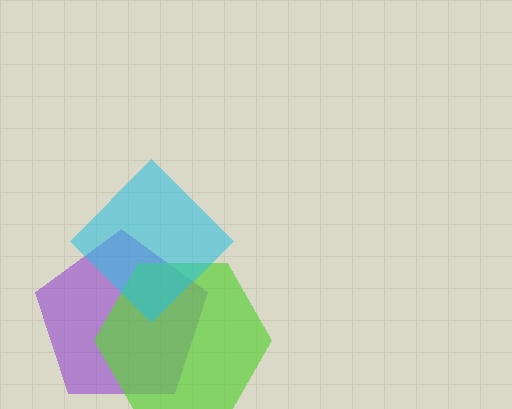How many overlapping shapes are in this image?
There are 3 overlapping shapes in the image.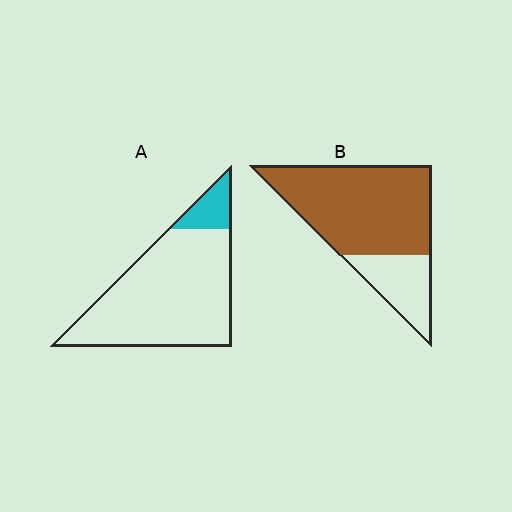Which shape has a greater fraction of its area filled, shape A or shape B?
Shape B.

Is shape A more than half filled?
No.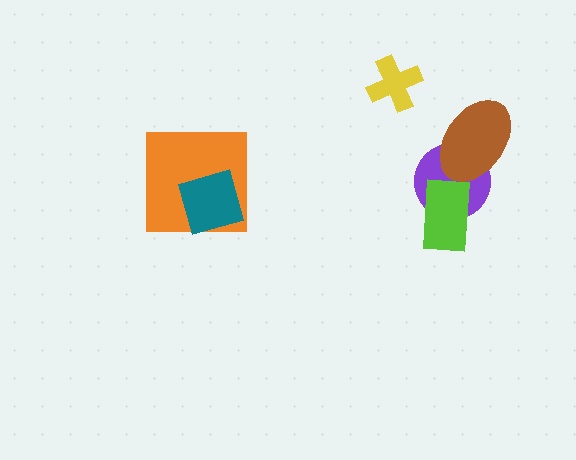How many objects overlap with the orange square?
1 object overlaps with the orange square.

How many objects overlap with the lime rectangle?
1 object overlaps with the lime rectangle.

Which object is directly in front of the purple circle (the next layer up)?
The lime rectangle is directly in front of the purple circle.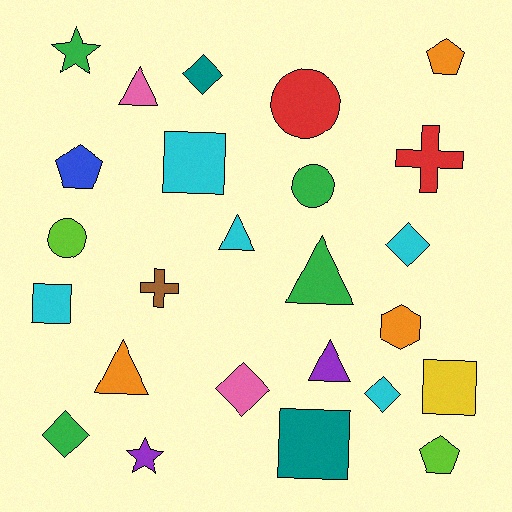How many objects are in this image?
There are 25 objects.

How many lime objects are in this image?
There are 2 lime objects.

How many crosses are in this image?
There are 2 crosses.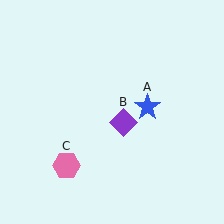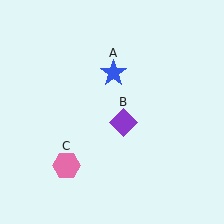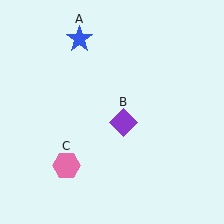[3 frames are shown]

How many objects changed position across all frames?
1 object changed position: blue star (object A).